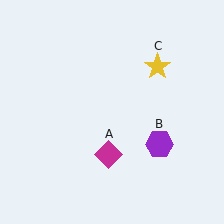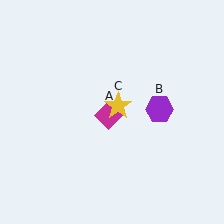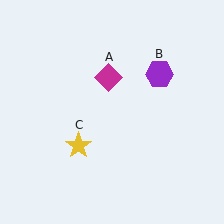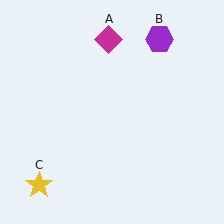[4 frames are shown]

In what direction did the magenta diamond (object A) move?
The magenta diamond (object A) moved up.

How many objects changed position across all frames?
3 objects changed position: magenta diamond (object A), purple hexagon (object B), yellow star (object C).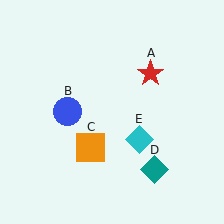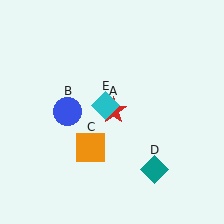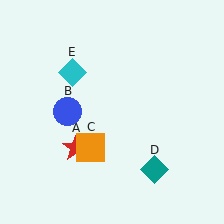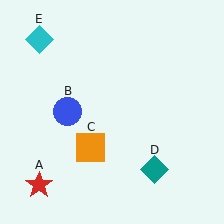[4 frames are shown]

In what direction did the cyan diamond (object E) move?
The cyan diamond (object E) moved up and to the left.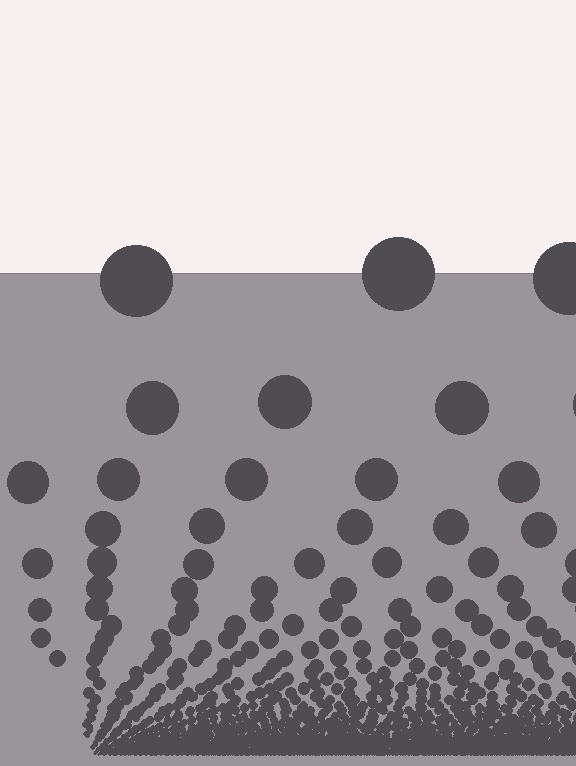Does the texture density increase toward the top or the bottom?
Density increases toward the bottom.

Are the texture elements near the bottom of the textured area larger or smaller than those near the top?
Smaller. The gradient is inverted — elements near the bottom are smaller and denser.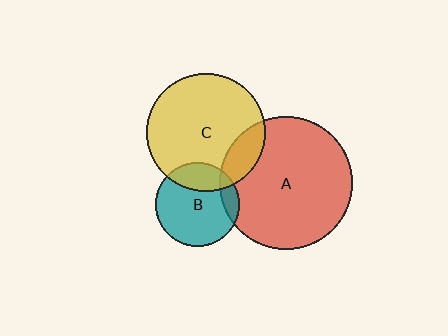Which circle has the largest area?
Circle A (red).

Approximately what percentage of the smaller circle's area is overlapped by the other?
Approximately 15%.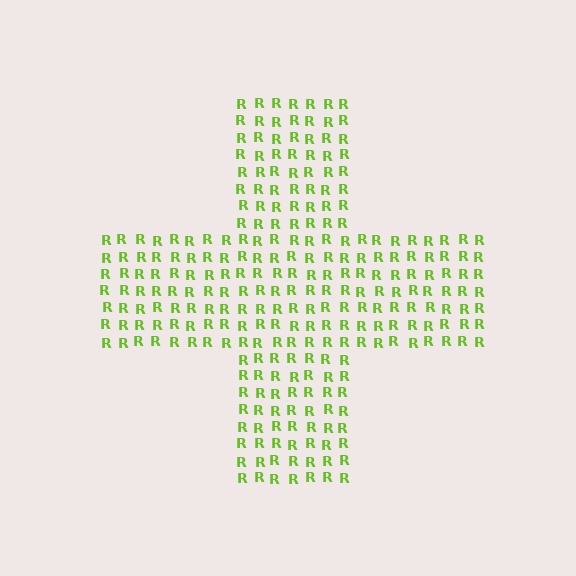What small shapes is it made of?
It is made of small letter R's.